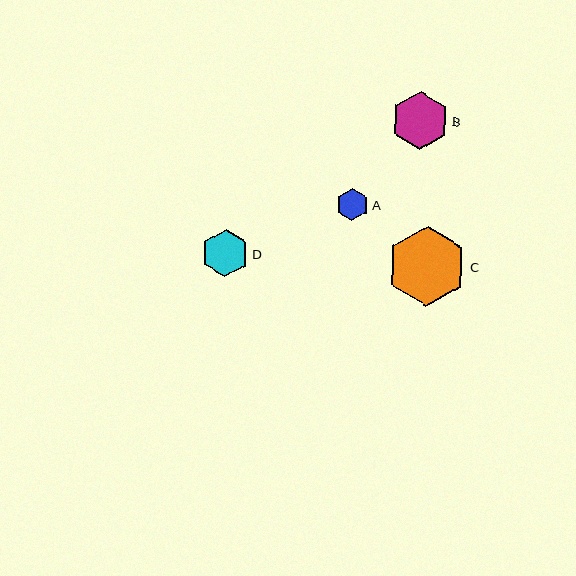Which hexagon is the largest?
Hexagon C is the largest with a size of approximately 80 pixels.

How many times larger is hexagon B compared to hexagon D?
Hexagon B is approximately 1.2 times the size of hexagon D.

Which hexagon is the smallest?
Hexagon A is the smallest with a size of approximately 32 pixels.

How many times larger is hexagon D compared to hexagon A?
Hexagon D is approximately 1.5 times the size of hexagon A.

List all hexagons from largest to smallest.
From largest to smallest: C, B, D, A.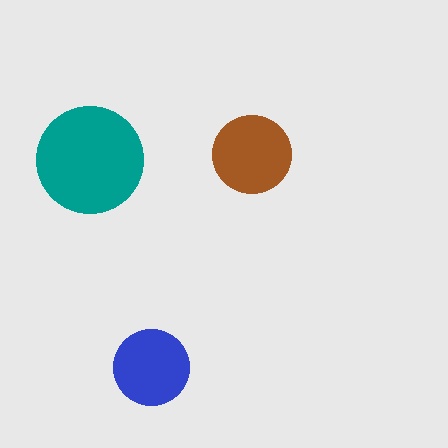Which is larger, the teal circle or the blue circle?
The teal one.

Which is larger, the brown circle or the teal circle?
The teal one.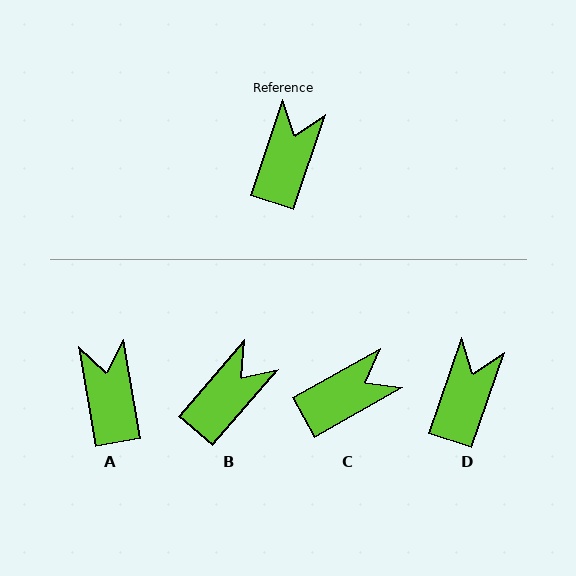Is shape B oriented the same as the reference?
No, it is off by about 22 degrees.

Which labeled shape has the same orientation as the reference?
D.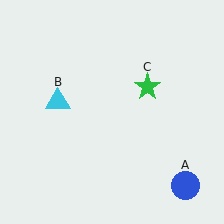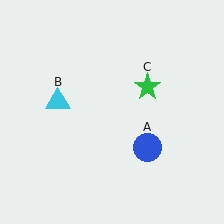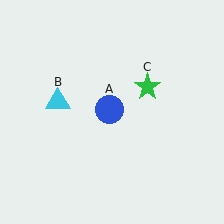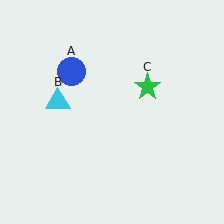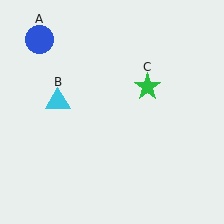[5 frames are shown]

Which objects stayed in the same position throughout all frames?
Cyan triangle (object B) and green star (object C) remained stationary.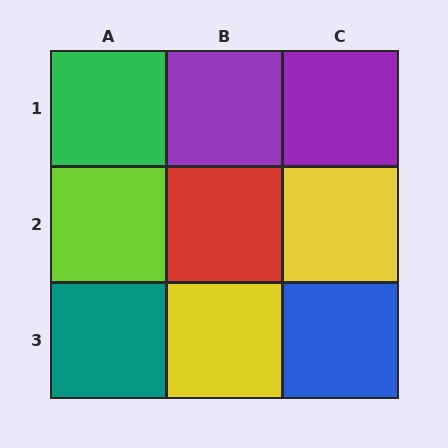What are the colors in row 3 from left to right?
Teal, yellow, blue.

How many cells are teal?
1 cell is teal.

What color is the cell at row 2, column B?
Red.